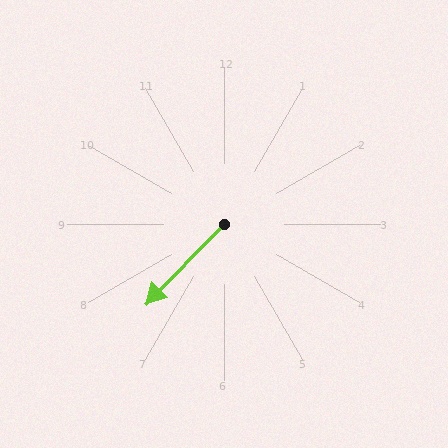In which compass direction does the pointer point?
Southwest.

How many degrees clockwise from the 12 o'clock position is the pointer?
Approximately 224 degrees.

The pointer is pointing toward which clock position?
Roughly 7 o'clock.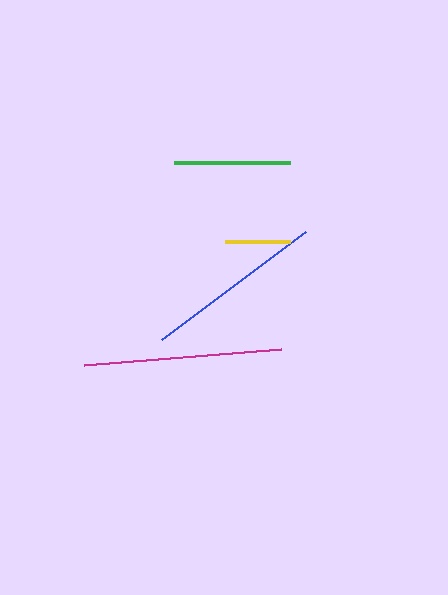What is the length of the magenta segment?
The magenta segment is approximately 198 pixels long.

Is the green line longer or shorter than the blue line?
The blue line is longer than the green line.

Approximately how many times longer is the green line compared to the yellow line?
The green line is approximately 1.8 times the length of the yellow line.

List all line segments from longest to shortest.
From longest to shortest: magenta, blue, green, yellow.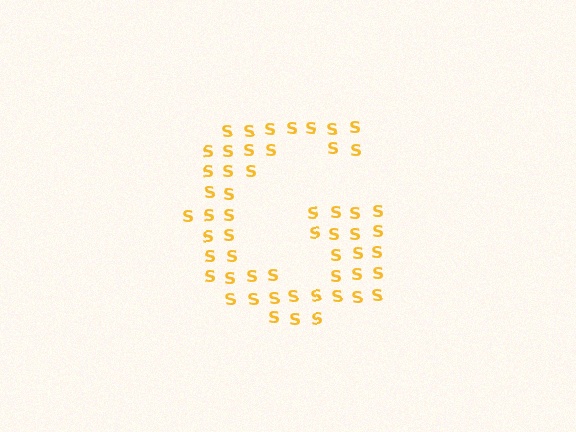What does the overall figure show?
The overall figure shows the letter G.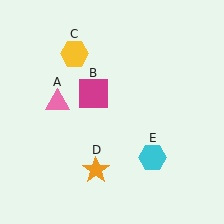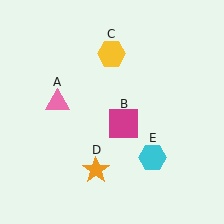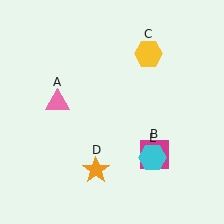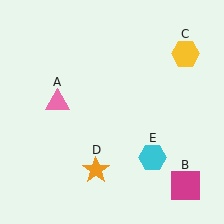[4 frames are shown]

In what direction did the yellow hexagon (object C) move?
The yellow hexagon (object C) moved right.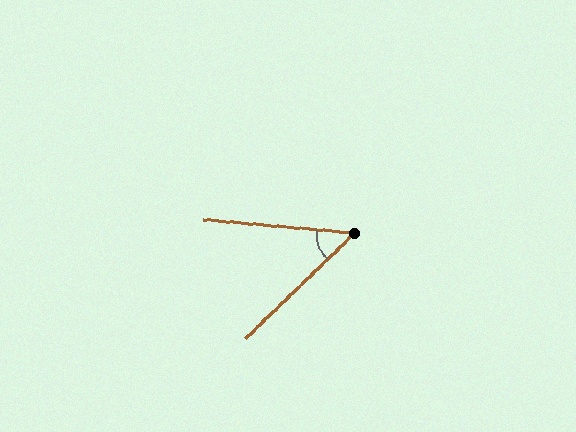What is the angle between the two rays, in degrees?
Approximately 49 degrees.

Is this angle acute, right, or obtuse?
It is acute.